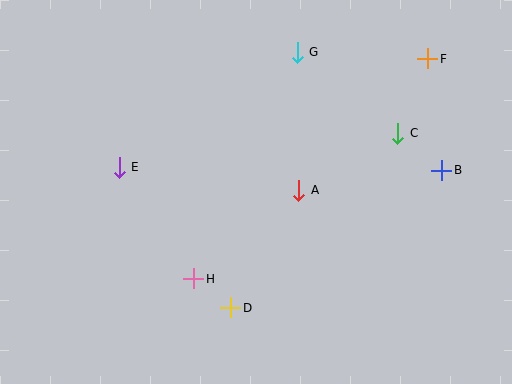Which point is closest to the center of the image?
Point A at (299, 190) is closest to the center.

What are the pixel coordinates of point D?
Point D is at (231, 308).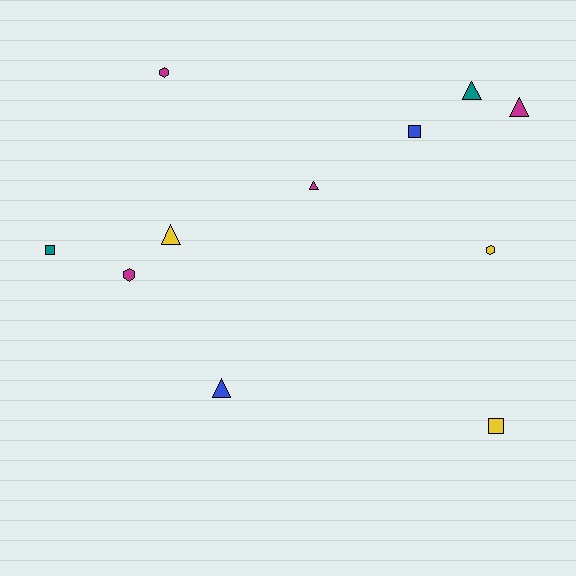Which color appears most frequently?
Magenta, with 4 objects.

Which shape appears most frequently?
Triangle, with 5 objects.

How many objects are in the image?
There are 11 objects.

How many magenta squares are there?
There are no magenta squares.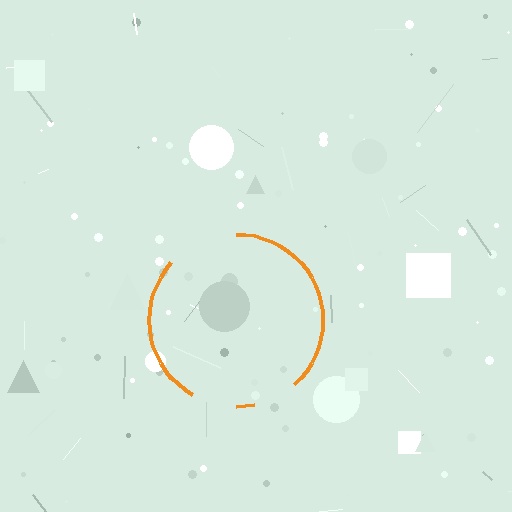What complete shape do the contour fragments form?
The contour fragments form a circle.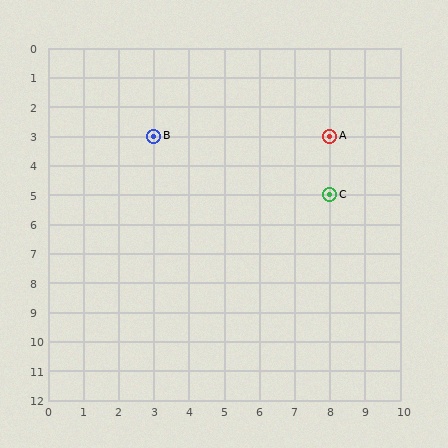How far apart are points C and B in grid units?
Points C and B are 5 columns and 2 rows apart (about 5.4 grid units diagonally).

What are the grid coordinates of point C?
Point C is at grid coordinates (8, 5).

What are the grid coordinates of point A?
Point A is at grid coordinates (8, 3).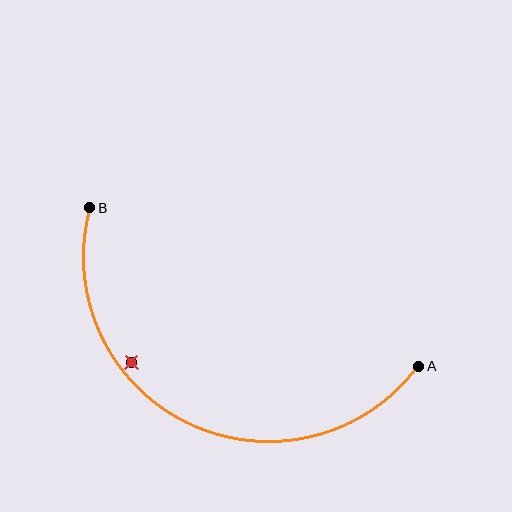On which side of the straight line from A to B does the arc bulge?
The arc bulges below the straight line connecting A and B.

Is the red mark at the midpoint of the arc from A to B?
No — the red mark does not lie on the arc at all. It sits slightly inside the curve.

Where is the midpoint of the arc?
The arc midpoint is the point on the curve farthest from the straight line joining A and B. It sits below that line.